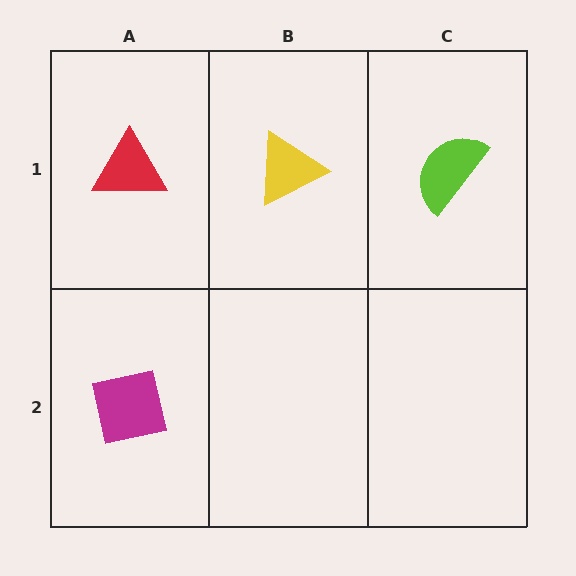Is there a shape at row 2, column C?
No, that cell is empty.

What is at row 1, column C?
A lime semicircle.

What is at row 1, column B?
A yellow triangle.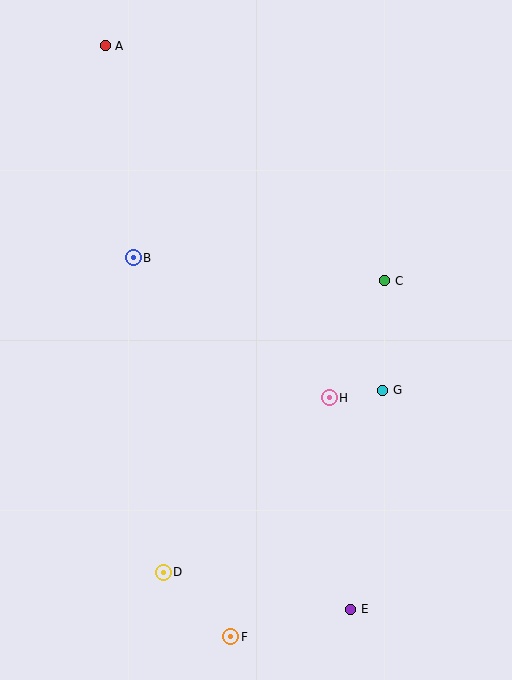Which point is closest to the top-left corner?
Point A is closest to the top-left corner.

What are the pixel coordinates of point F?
Point F is at (231, 637).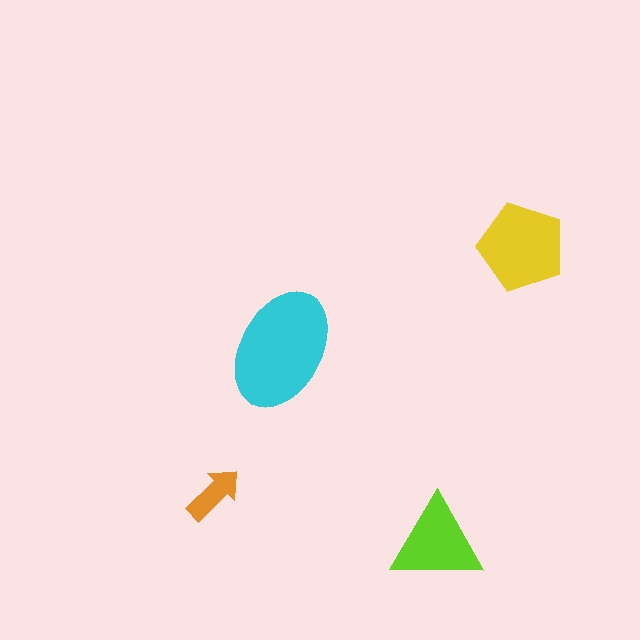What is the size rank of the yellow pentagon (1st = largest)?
2nd.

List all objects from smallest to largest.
The orange arrow, the lime triangle, the yellow pentagon, the cyan ellipse.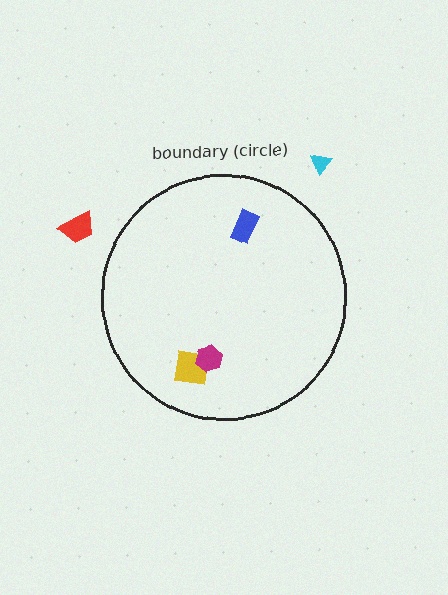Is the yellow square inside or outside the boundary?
Inside.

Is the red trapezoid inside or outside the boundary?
Outside.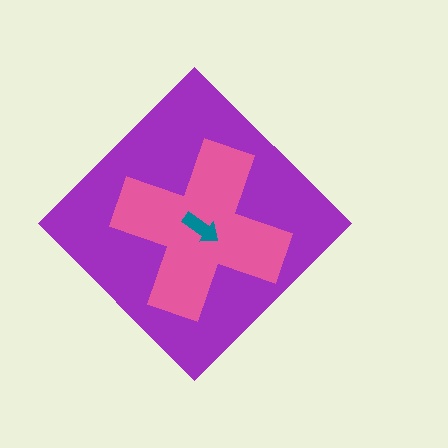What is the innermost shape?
The teal arrow.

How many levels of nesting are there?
3.